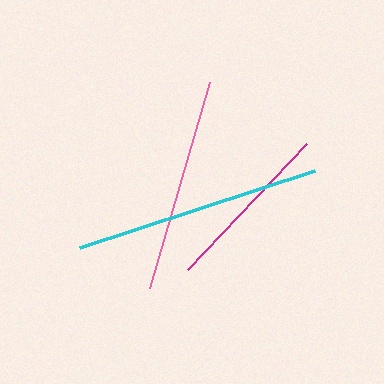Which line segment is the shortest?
The magenta line is the shortest at approximately 174 pixels.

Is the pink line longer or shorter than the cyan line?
The cyan line is longer than the pink line.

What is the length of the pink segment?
The pink segment is approximately 214 pixels long.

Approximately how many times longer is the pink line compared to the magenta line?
The pink line is approximately 1.2 times the length of the magenta line.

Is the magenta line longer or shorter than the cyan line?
The cyan line is longer than the magenta line.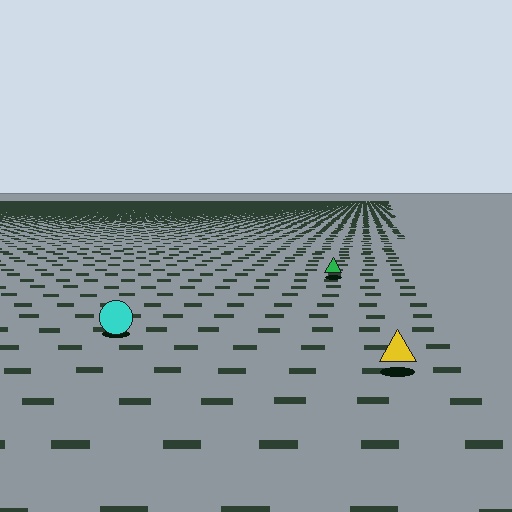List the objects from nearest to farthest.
From nearest to farthest: the yellow triangle, the cyan circle, the green triangle.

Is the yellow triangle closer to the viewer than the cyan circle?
Yes. The yellow triangle is closer — you can tell from the texture gradient: the ground texture is coarser near it.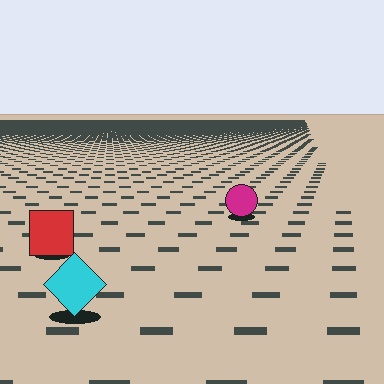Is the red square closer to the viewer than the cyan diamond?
No. The cyan diamond is closer — you can tell from the texture gradient: the ground texture is coarser near it.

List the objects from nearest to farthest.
From nearest to farthest: the cyan diamond, the red square, the magenta circle.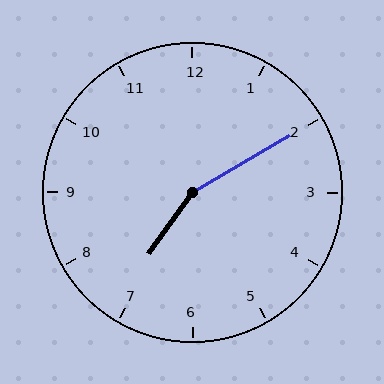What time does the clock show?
7:10.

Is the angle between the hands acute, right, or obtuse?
It is obtuse.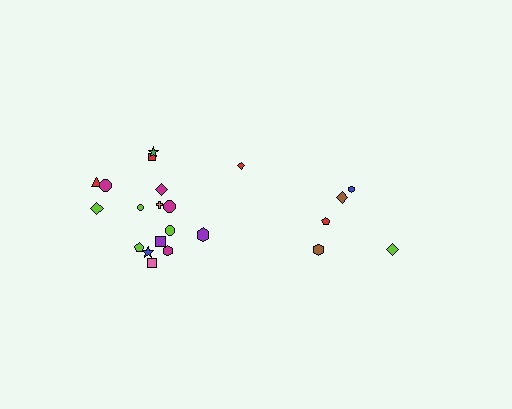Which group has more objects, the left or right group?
The left group.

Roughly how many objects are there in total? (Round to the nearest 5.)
Roughly 25 objects in total.